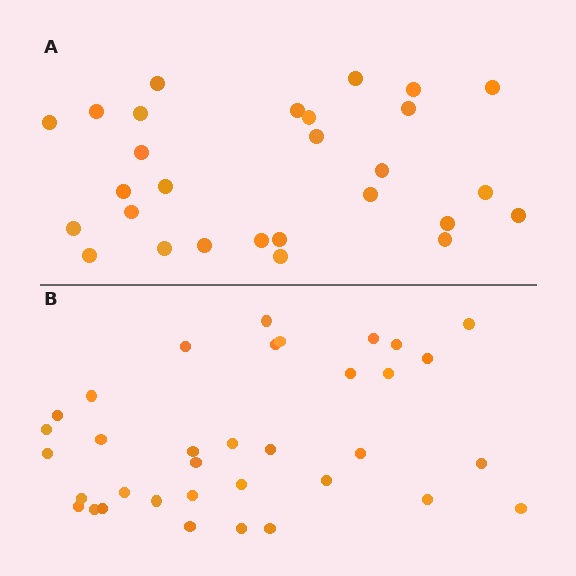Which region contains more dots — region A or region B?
Region B (the bottom region) has more dots.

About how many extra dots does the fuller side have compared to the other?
Region B has roughly 8 or so more dots than region A.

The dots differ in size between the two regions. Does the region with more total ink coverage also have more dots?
No. Region A has more total ink coverage because its dots are larger, but region B actually contains more individual dots. Total area can be misleading — the number of items is what matters here.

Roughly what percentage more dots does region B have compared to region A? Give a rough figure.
About 25% more.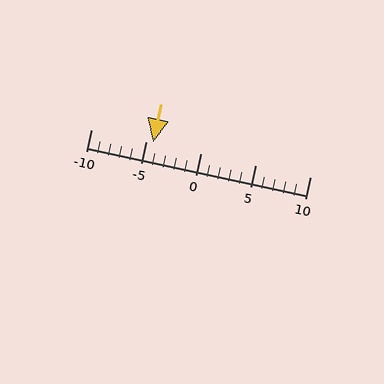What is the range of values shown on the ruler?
The ruler shows values from -10 to 10.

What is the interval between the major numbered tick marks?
The major tick marks are spaced 5 units apart.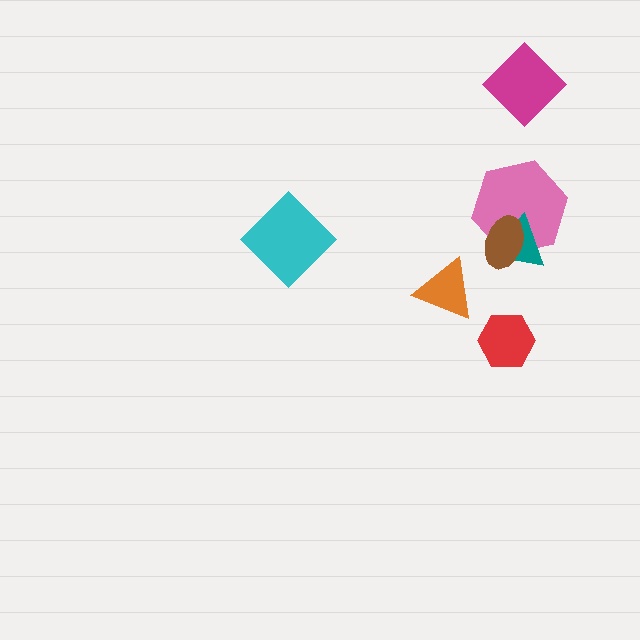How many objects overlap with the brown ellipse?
2 objects overlap with the brown ellipse.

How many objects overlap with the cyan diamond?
0 objects overlap with the cyan diamond.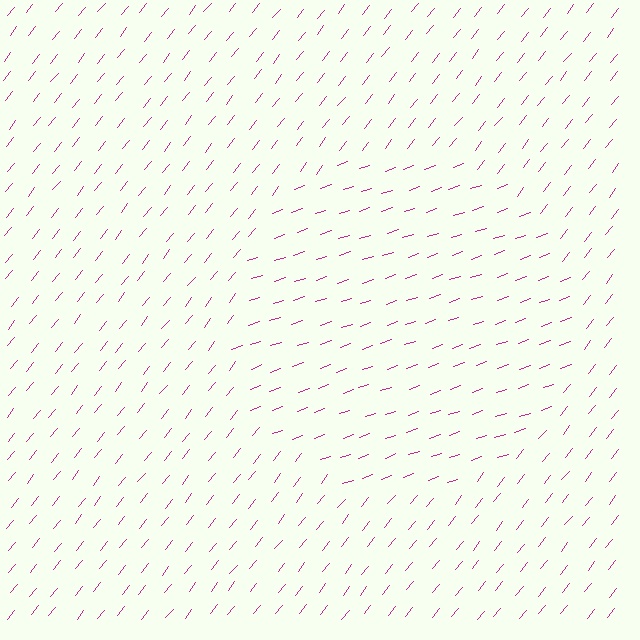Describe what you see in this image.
The image is filled with small magenta line segments. A circle region in the image has lines oriented differently from the surrounding lines, creating a visible texture boundary.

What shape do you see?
I see a circle.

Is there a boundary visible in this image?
Yes, there is a texture boundary formed by a change in line orientation.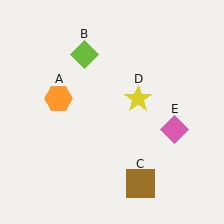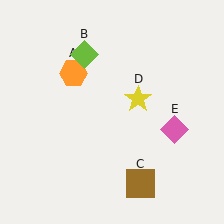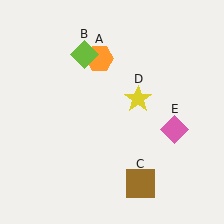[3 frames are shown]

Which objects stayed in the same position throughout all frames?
Lime diamond (object B) and brown square (object C) and yellow star (object D) and pink diamond (object E) remained stationary.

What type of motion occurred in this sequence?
The orange hexagon (object A) rotated clockwise around the center of the scene.